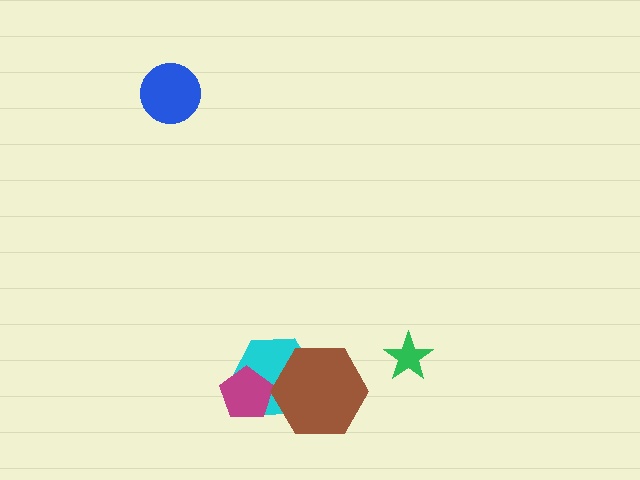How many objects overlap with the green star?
0 objects overlap with the green star.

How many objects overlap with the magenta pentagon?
1 object overlaps with the magenta pentagon.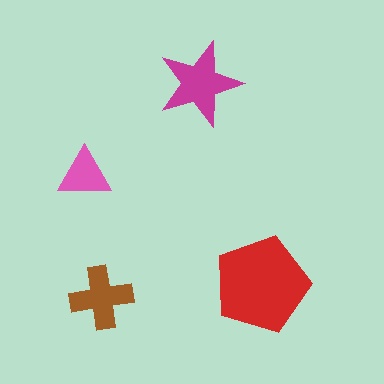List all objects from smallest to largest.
The pink triangle, the brown cross, the magenta star, the red pentagon.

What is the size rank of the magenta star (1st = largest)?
2nd.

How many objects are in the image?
There are 4 objects in the image.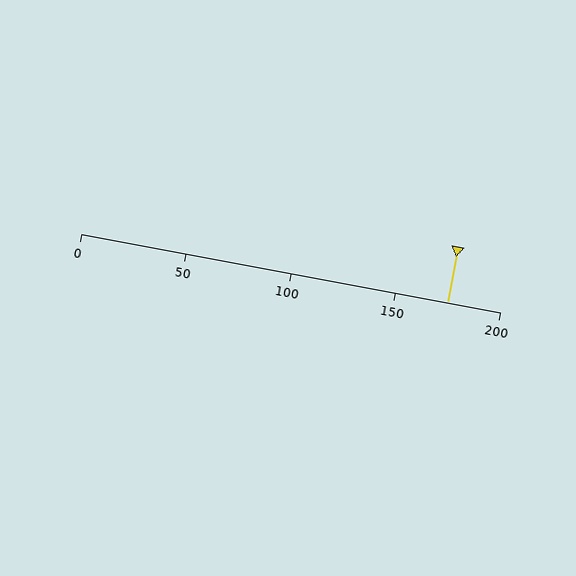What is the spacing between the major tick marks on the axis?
The major ticks are spaced 50 apart.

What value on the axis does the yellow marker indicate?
The marker indicates approximately 175.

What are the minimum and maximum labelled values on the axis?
The axis runs from 0 to 200.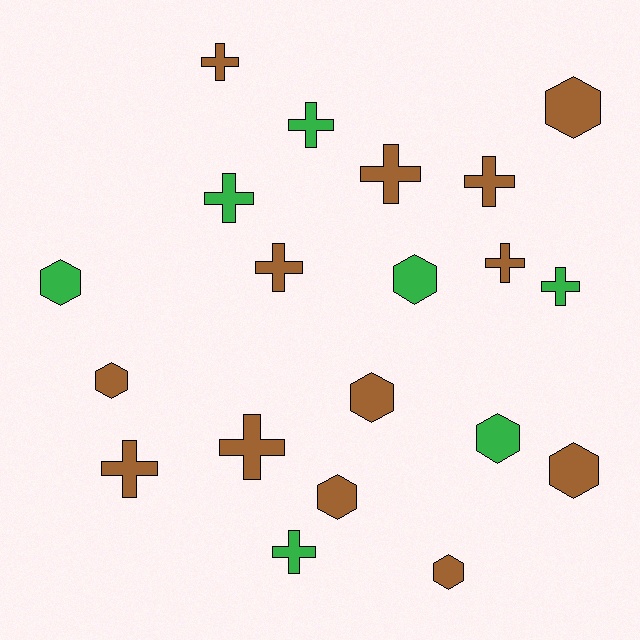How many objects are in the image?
There are 20 objects.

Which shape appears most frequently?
Cross, with 11 objects.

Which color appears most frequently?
Brown, with 13 objects.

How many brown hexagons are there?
There are 6 brown hexagons.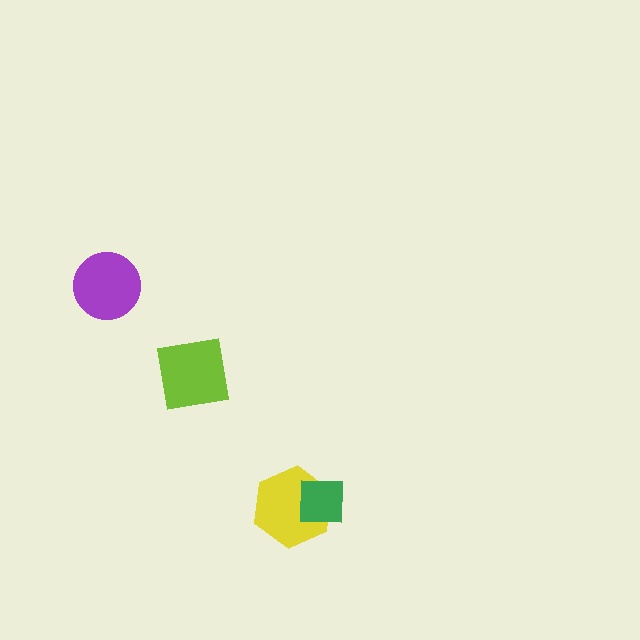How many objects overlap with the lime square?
0 objects overlap with the lime square.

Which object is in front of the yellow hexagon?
The green square is in front of the yellow hexagon.